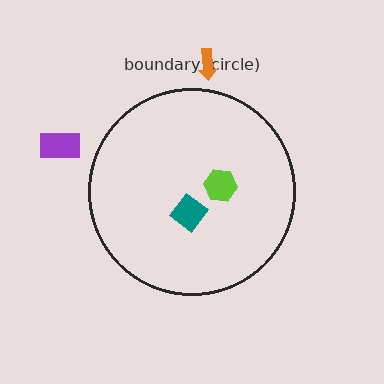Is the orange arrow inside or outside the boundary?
Outside.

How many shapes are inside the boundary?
2 inside, 2 outside.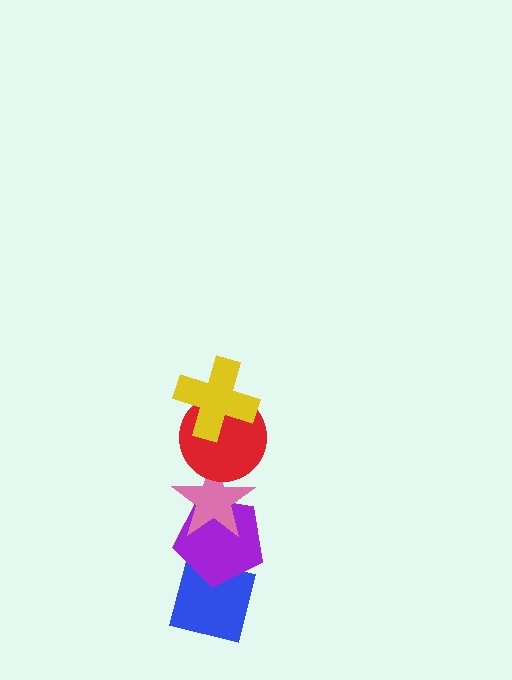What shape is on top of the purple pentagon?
The pink star is on top of the purple pentagon.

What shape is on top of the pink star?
The red circle is on top of the pink star.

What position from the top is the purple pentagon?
The purple pentagon is 4th from the top.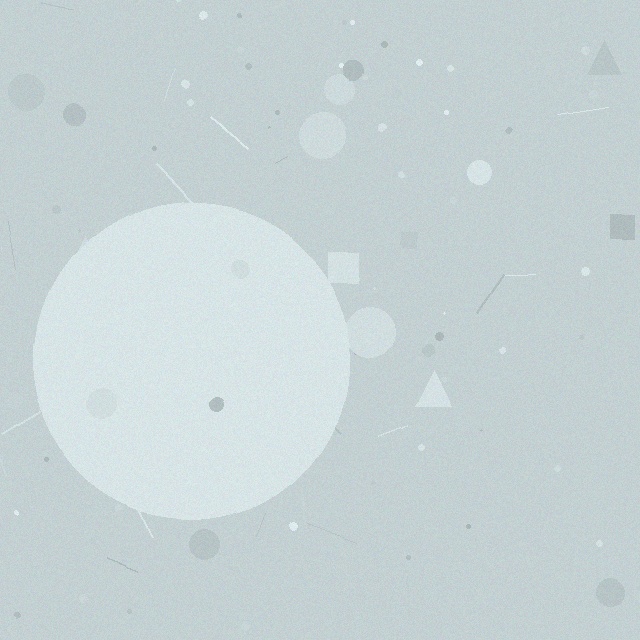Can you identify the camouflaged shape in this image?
The camouflaged shape is a circle.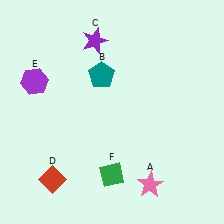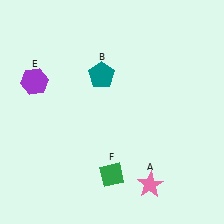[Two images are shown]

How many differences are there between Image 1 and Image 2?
There are 2 differences between the two images.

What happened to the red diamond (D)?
The red diamond (D) was removed in Image 2. It was in the bottom-left area of Image 1.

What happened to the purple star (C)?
The purple star (C) was removed in Image 2. It was in the top-left area of Image 1.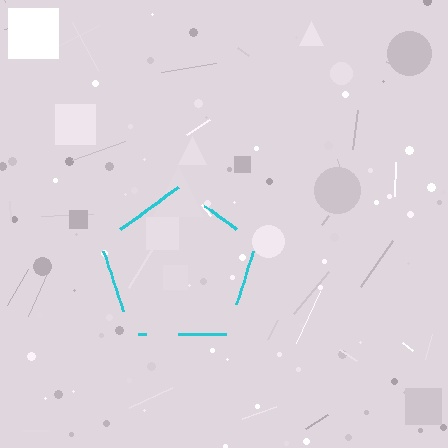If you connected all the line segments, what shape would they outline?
They would outline a pentagon.